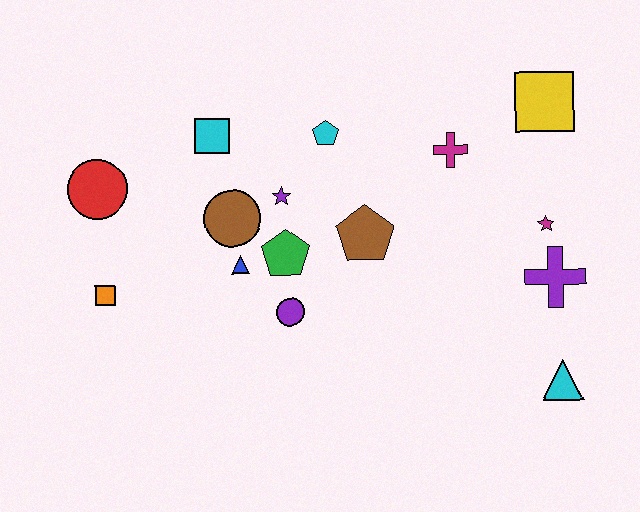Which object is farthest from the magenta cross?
The orange square is farthest from the magenta cross.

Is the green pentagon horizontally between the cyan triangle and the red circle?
Yes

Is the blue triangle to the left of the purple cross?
Yes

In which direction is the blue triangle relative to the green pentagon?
The blue triangle is to the left of the green pentagon.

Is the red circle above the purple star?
Yes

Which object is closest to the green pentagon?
The blue triangle is closest to the green pentagon.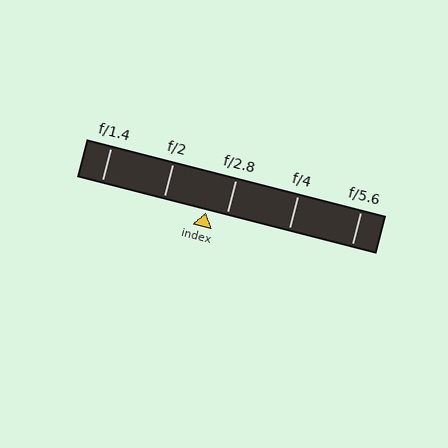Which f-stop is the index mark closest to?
The index mark is closest to f/2.8.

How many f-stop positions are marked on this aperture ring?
There are 5 f-stop positions marked.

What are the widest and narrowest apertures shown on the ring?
The widest aperture shown is f/1.4 and the narrowest is f/5.6.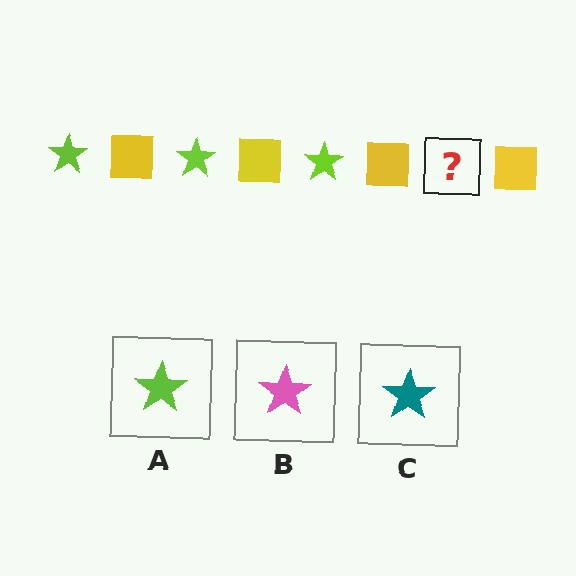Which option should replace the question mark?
Option A.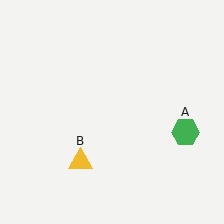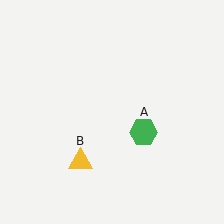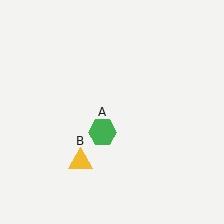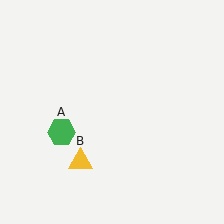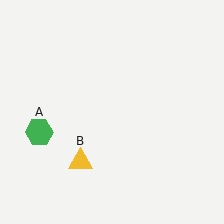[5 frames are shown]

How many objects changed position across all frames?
1 object changed position: green hexagon (object A).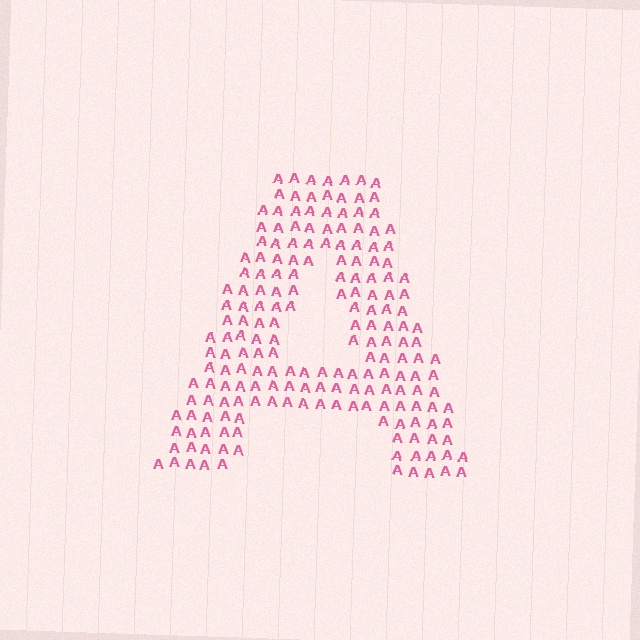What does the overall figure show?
The overall figure shows the letter A.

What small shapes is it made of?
It is made of small letter A's.